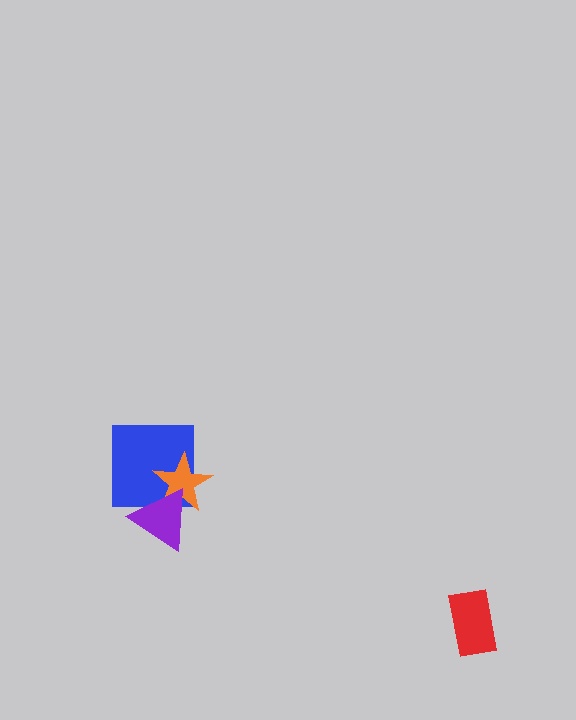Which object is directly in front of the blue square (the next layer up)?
The orange star is directly in front of the blue square.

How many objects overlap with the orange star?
2 objects overlap with the orange star.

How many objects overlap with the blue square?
2 objects overlap with the blue square.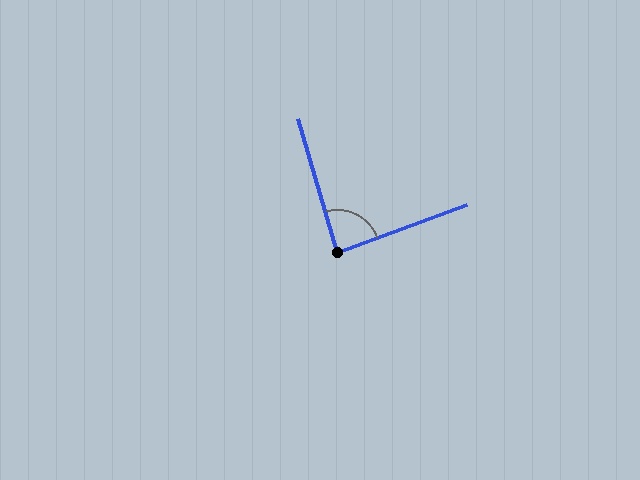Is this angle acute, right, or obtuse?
It is approximately a right angle.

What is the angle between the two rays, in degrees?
Approximately 86 degrees.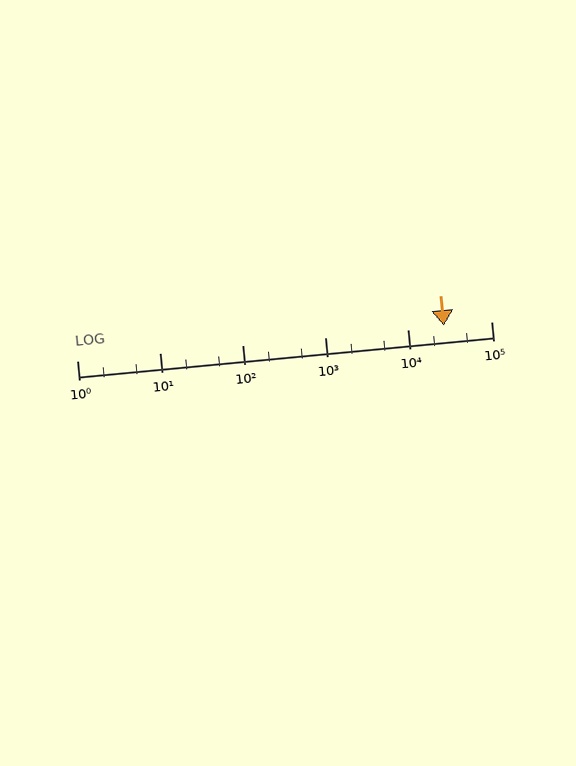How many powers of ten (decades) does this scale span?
The scale spans 5 decades, from 1 to 100000.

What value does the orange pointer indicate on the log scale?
The pointer indicates approximately 27000.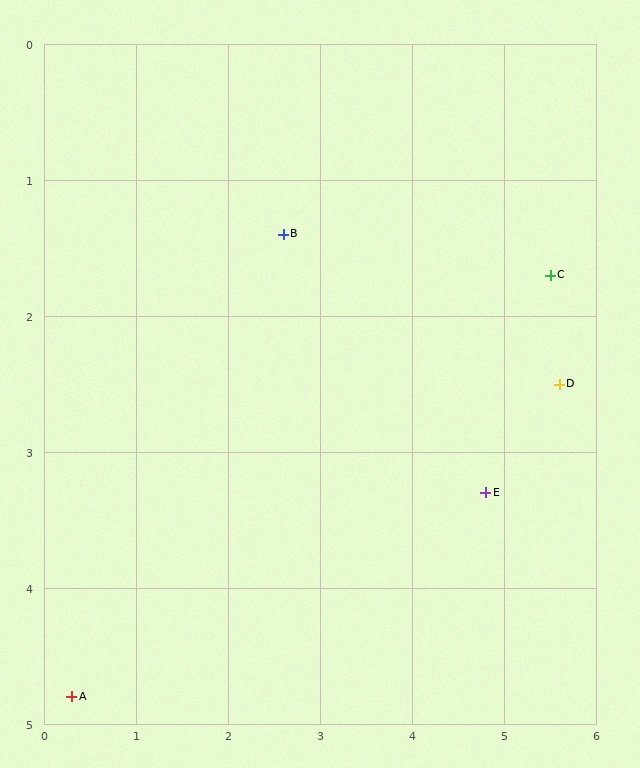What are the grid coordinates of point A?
Point A is at approximately (0.3, 4.8).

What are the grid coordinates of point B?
Point B is at approximately (2.6, 1.4).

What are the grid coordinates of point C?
Point C is at approximately (5.5, 1.7).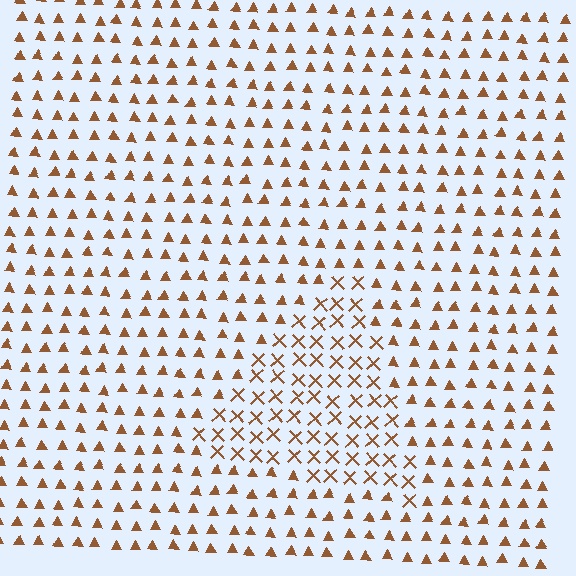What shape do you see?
I see a triangle.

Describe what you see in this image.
The image is filled with small brown elements arranged in a uniform grid. A triangle-shaped region contains X marks, while the surrounding area contains triangles. The boundary is defined purely by the change in element shape.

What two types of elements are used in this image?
The image uses X marks inside the triangle region and triangles outside it.